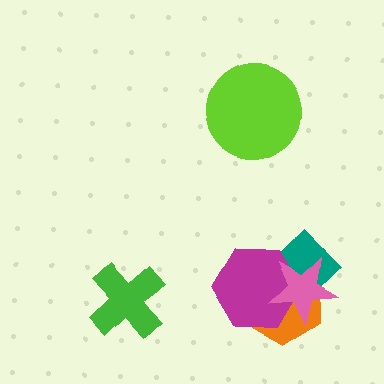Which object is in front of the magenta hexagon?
The pink star is in front of the magenta hexagon.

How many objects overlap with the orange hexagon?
3 objects overlap with the orange hexagon.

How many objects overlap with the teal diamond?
3 objects overlap with the teal diamond.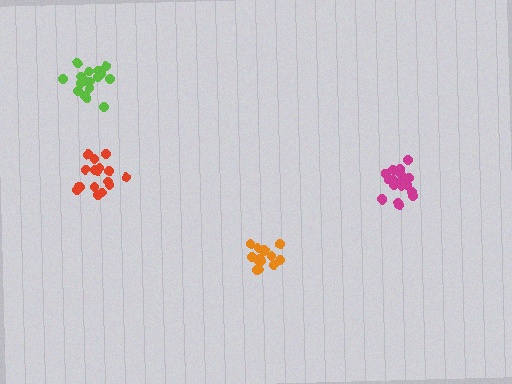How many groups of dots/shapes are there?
There are 4 groups.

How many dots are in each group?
Group 1: 18 dots, Group 2: 19 dots, Group 3: 15 dots, Group 4: 20 dots (72 total).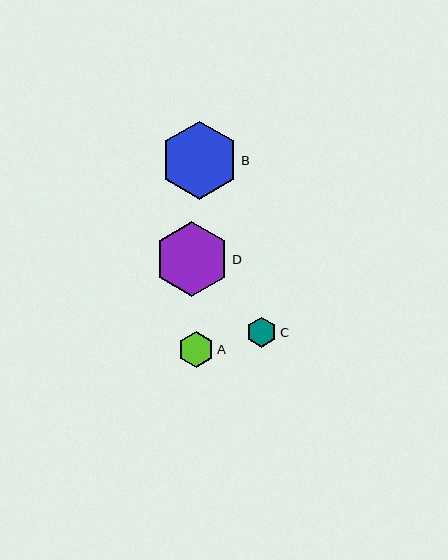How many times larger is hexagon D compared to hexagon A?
Hexagon D is approximately 2.1 times the size of hexagon A.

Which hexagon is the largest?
Hexagon B is the largest with a size of approximately 78 pixels.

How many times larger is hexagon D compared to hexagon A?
Hexagon D is approximately 2.1 times the size of hexagon A.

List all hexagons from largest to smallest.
From largest to smallest: B, D, A, C.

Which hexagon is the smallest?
Hexagon C is the smallest with a size of approximately 30 pixels.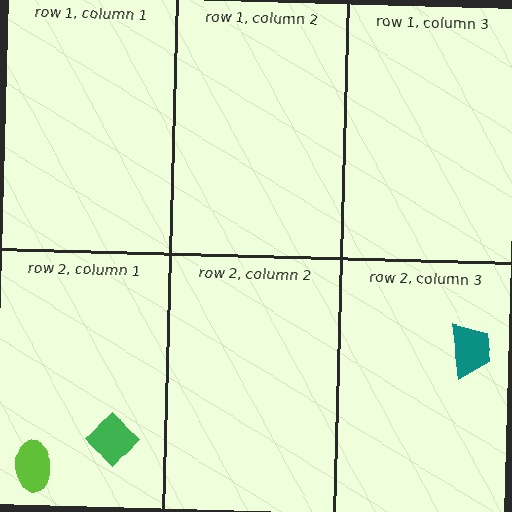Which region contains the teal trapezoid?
The row 2, column 3 region.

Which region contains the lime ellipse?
The row 2, column 1 region.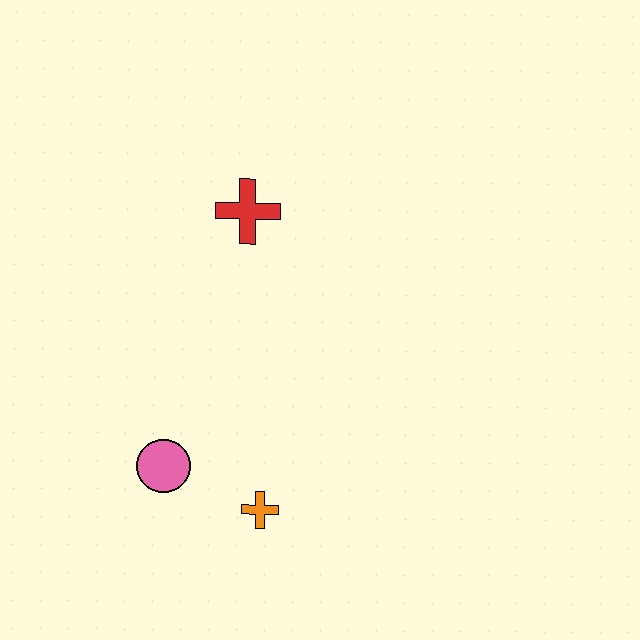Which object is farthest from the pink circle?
The red cross is farthest from the pink circle.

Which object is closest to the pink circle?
The orange cross is closest to the pink circle.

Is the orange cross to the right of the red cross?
Yes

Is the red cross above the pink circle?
Yes